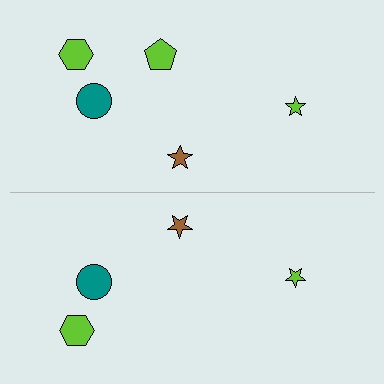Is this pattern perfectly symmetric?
No, the pattern is not perfectly symmetric. A lime pentagon is missing from the bottom side.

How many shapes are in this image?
There are 9 shapes in this image.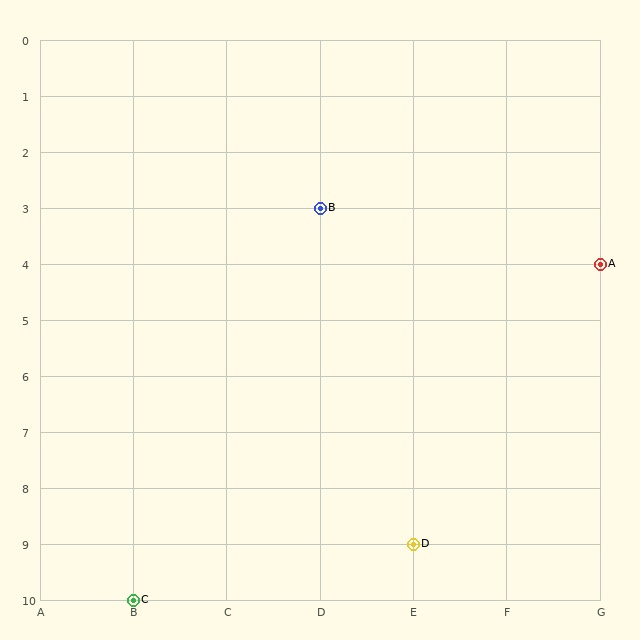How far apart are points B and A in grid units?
Points B and A are 3 columns and 1 row apart (about 3.2 grid units diagonally).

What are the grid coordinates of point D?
Point D is at grid coordinates (E, 9).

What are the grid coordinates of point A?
Point A is at grid coordinates (G, 4).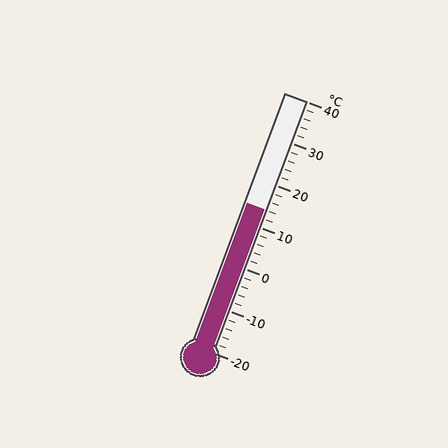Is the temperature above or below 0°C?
The temperature is above 0°C.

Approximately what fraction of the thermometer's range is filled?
The thermometer is filled to approximately 55% of its range.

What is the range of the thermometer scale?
The thermometer scale ranges from -20°C to 40°C.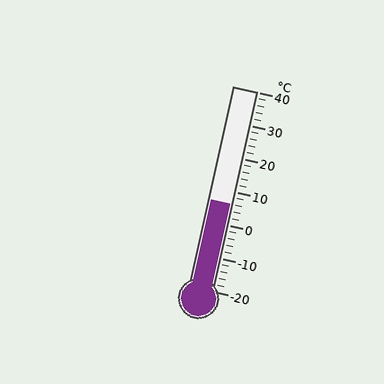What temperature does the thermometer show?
The thermometer shows approximately 6°C.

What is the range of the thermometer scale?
The thermometer scale ranges from -20°C to 40°C.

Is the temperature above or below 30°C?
The temperature is below 30°C.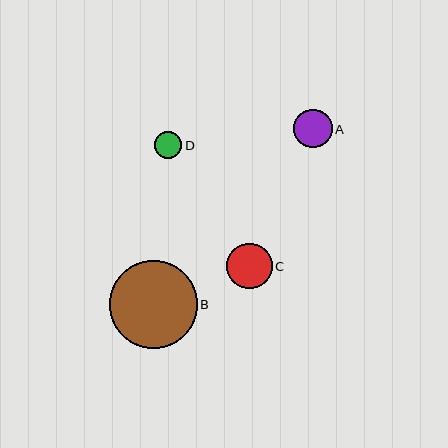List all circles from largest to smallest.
From largest to smallest: B, C, A, D.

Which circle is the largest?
Circle B is the largest with a size of approximately 88 pixels.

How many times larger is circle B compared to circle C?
Circle B is approximately 1.9 times the size of circle C.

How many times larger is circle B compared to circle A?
Circle B is approximately 2.3 times the size of circle A.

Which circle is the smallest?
Circle D is the smallest with a size of approximately 27 pixels.